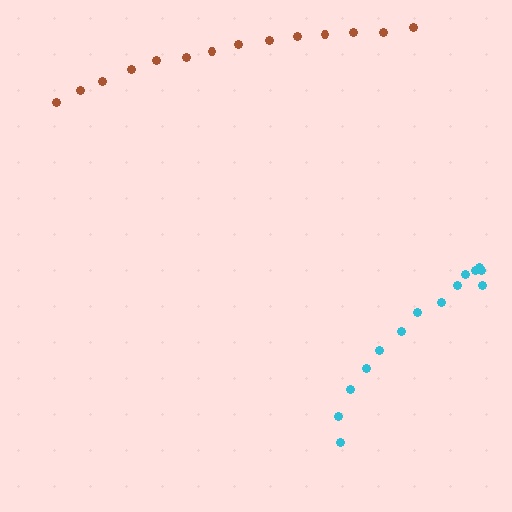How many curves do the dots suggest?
There are 2 distinct paths.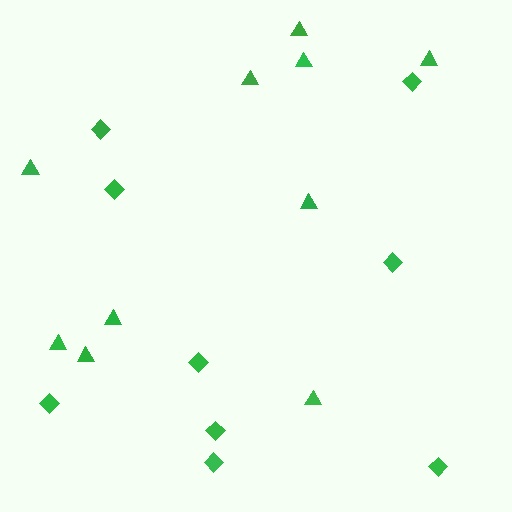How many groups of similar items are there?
There are 2 groups: one group of diamonds (9) and one group of triangles (10).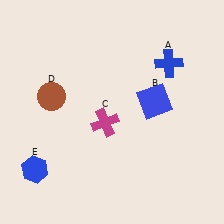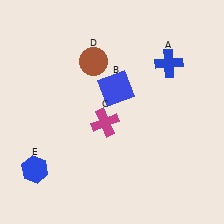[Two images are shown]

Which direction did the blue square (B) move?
The blue square (B) moved left.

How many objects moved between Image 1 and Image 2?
2 objects moved between the two images.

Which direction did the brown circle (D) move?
The brown circle (D) moved right.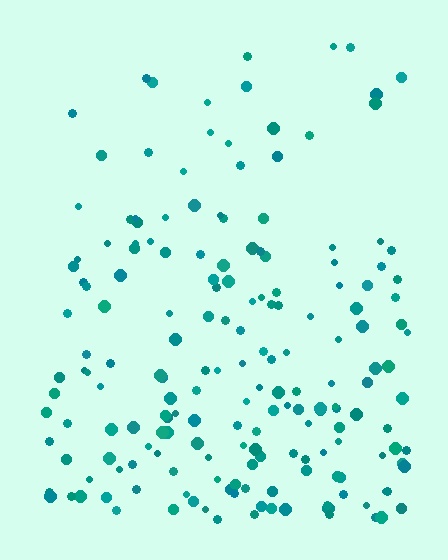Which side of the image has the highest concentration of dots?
The bottom.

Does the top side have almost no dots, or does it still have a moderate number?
Still a moderate number, just noticeably fewer than the bottom.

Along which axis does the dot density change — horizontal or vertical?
Vertical.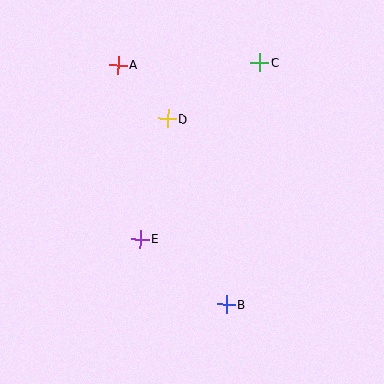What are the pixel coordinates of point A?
Point A is at (118, 65).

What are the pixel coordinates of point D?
Point D is at (168, 119).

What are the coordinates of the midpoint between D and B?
The midpoint between D and B is at (197, 212).